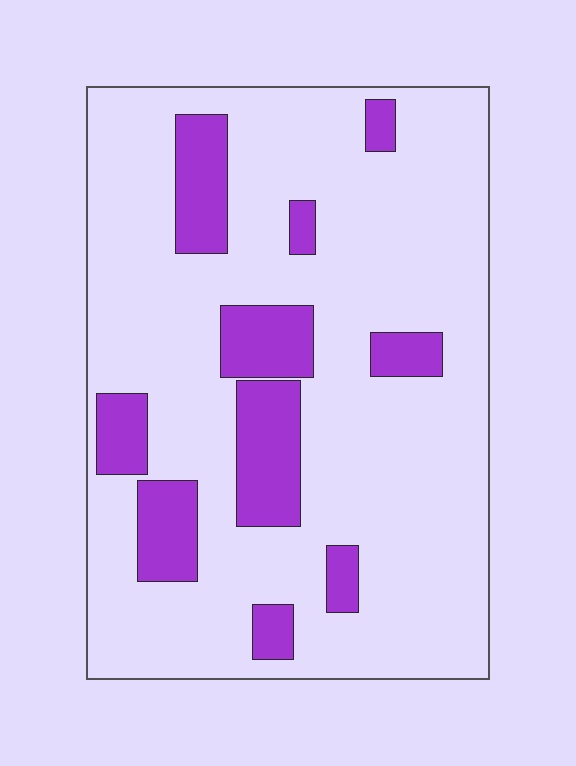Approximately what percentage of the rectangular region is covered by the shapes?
Approximately 20%.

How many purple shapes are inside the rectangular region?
10.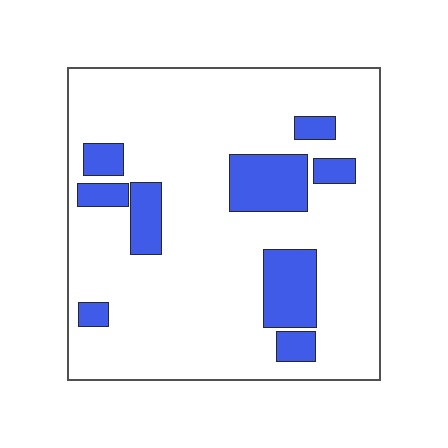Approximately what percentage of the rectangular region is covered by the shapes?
Approximately 20%.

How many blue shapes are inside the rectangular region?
9.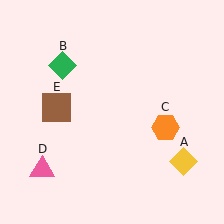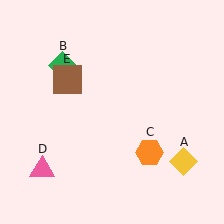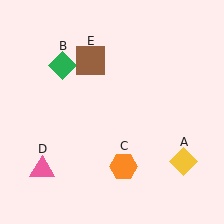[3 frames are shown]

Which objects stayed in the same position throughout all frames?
Yellow diamond (object A) and green diamond (object B) and pink triangle (object D) remained stationary.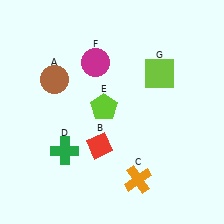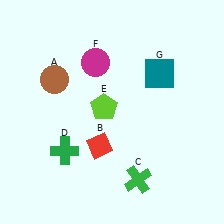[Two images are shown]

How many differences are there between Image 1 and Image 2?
There are 2 differences between the two images.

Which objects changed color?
C changed from orange to green. G changed from lime to teal.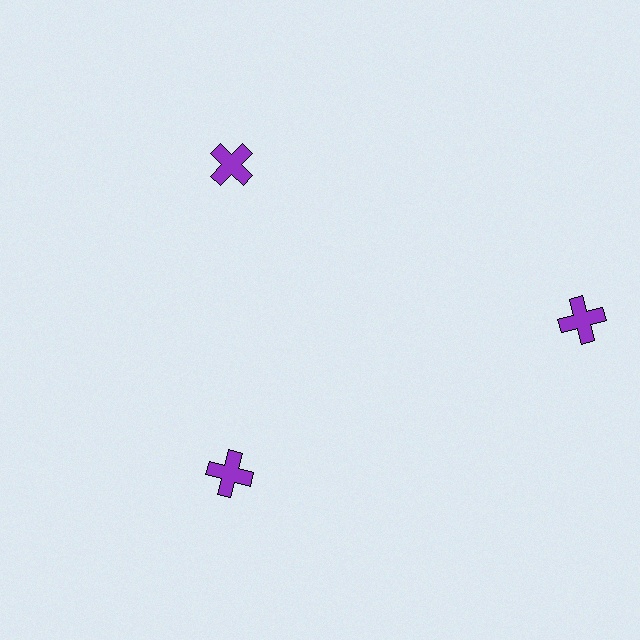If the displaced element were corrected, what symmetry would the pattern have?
It would have 3-fold rotational symmetry — the pattern would map onto itself every 120 degrees.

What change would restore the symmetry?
The symmetry would be restored by moving it inward, back onto the ring so that all 3 crosses sit at equal angles and equal distance from the center.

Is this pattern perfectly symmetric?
No. The 3 purple crosses are arranged in a ring, but one element near the 3 o'clock position is pushed outward from the center, breaking the 3-fold rotational symmetry.